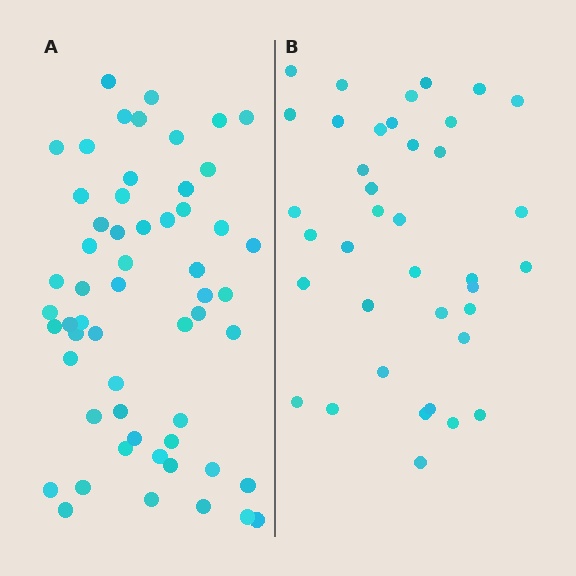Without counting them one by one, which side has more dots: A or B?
Region A (the left region) has more dots.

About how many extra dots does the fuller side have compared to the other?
Region A has approximately 20 more dots than region B.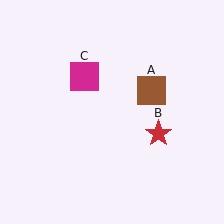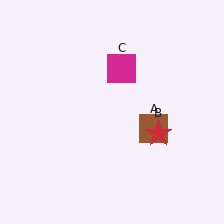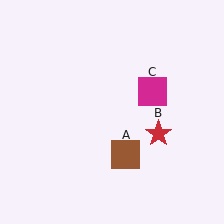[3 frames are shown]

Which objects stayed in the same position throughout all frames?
Red star (object B) remained stationary.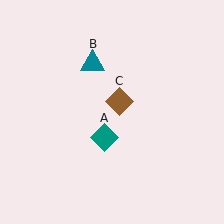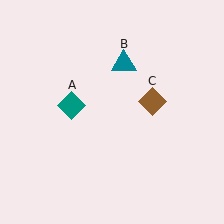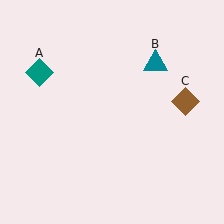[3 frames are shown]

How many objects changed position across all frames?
3 objects changed position: teal diamond (object A), teal triangle (object B), brown diamond (object C).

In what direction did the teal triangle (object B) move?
The teal triangle (object B) moved right.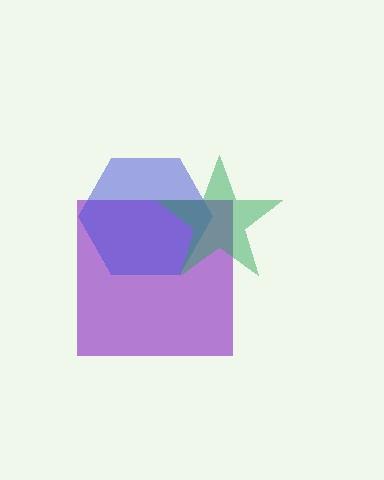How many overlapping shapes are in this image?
There are 3 overlapping shapes in the image.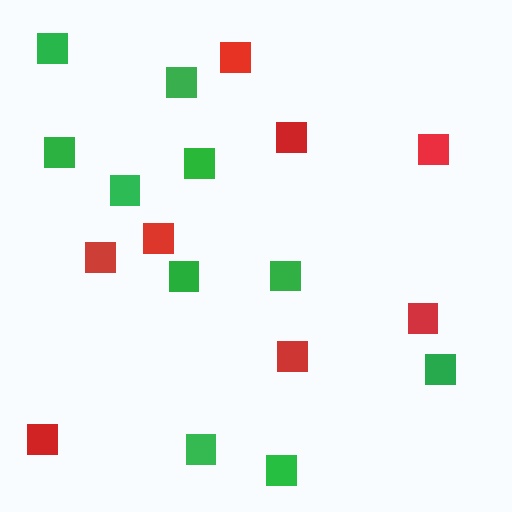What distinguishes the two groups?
There are 2 groups: one group of green squares (10) and one group of red squares (8).